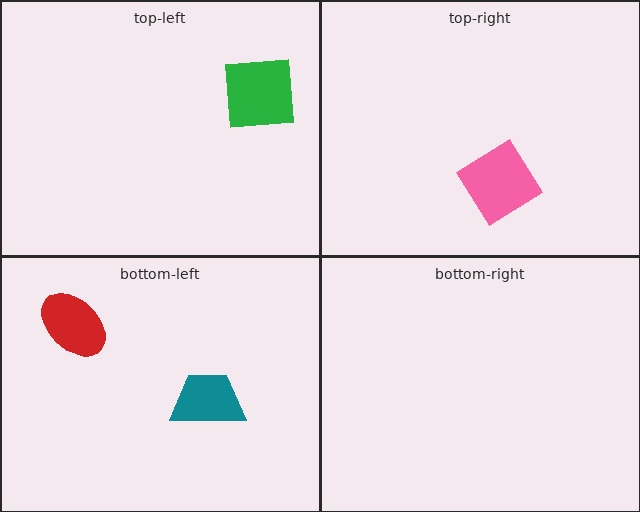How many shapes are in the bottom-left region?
2.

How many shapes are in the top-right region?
1.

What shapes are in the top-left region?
The green square.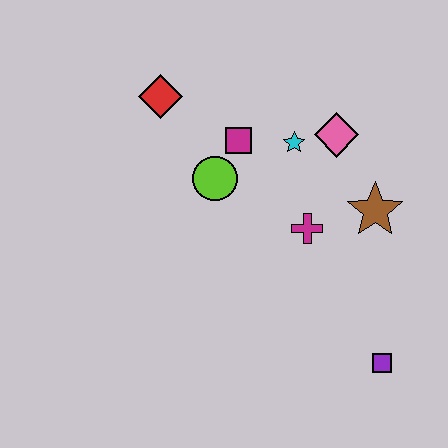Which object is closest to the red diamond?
The magenta square is closest to the red diamond.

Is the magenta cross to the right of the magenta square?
Yes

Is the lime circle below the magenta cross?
No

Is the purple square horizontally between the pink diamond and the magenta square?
No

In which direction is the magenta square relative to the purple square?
The magenta square is above the purple square.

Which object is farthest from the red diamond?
The purple square is farthest from the red diamond.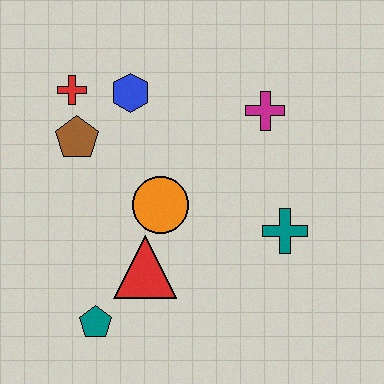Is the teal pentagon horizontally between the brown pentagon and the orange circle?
Yes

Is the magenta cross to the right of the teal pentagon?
Yes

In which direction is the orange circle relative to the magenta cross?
The orange circle is to the left of the magenta cross.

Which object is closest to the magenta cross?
The teal cross is closest to the magenta cross.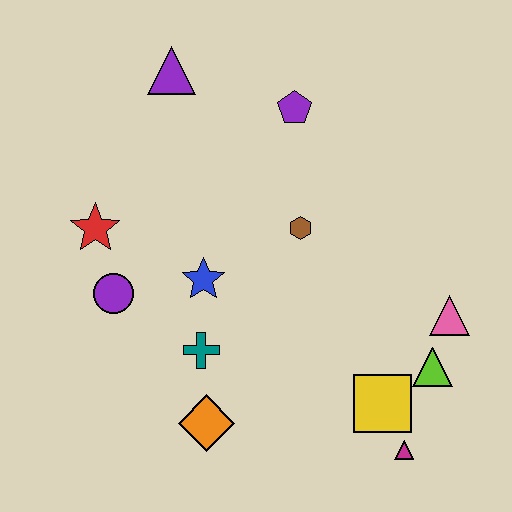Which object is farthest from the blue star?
The magenta triangle is farthest from the blue star.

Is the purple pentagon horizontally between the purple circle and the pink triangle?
Yes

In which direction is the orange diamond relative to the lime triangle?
The orange diamond is to the left of the lime triangle.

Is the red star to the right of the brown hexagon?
No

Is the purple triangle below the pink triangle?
No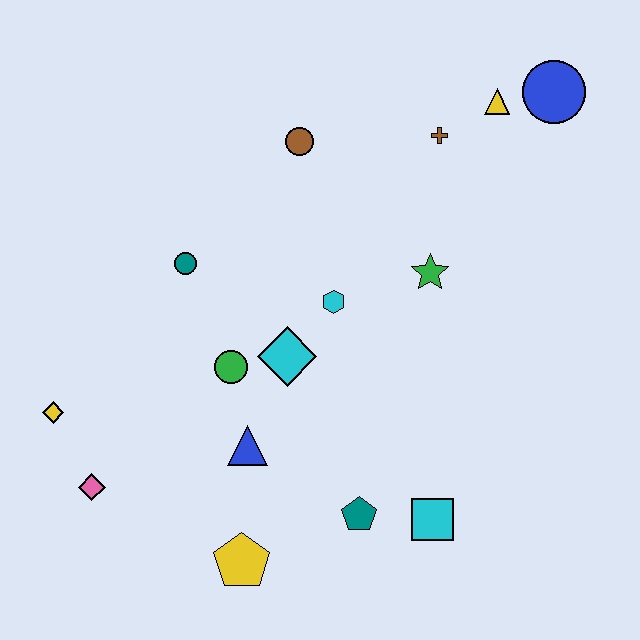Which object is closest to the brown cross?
The yellow triangle is closest to the brown cross.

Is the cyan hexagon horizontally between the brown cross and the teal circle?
Yes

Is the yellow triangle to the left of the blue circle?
Yes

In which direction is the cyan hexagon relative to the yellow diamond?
The cyan hexagon is to the right of the yellow diamond.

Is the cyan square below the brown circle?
Yes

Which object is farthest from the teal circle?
The blue circle is farthest from the teal circle.